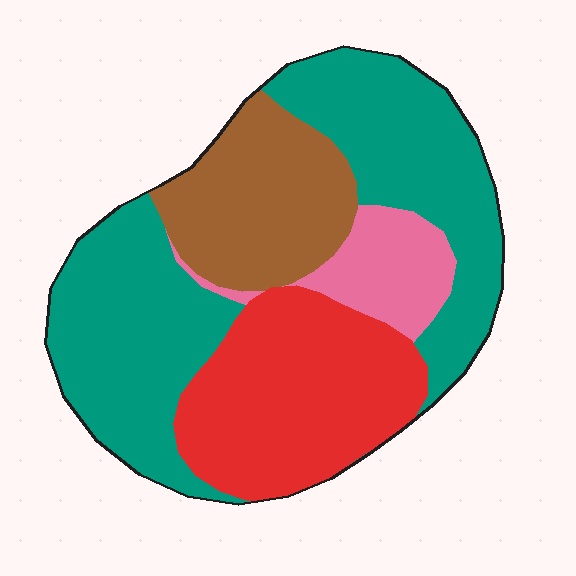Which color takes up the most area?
Teal, at roughly 45%.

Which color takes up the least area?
Pink, at roughly 10%.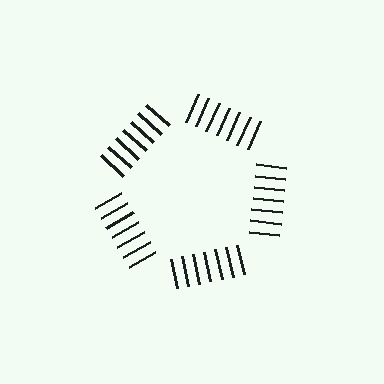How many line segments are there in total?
35 — 7 along each of the 5 edges.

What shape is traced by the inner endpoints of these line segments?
An illusory pentagon — the line segments terminate on its edges but no continuous stroke is drawn.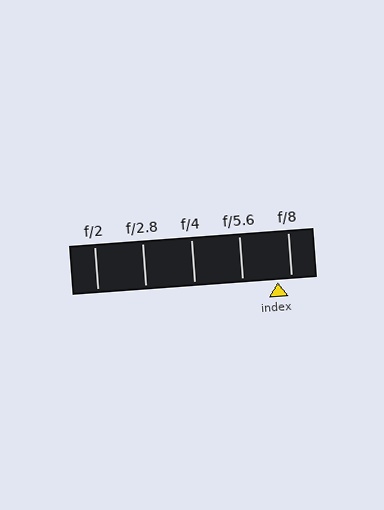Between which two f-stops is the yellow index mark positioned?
The index mark is between f/5.6 and f/8.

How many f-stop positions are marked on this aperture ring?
There are 5 f-stop positions marked.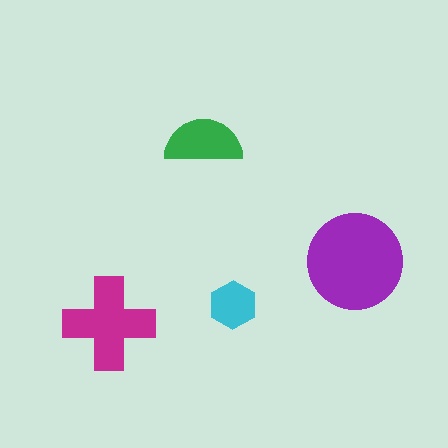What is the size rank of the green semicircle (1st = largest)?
3rd.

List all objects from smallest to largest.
The cyan hexagon, the green semicircle, the magenta cross, the purple circle.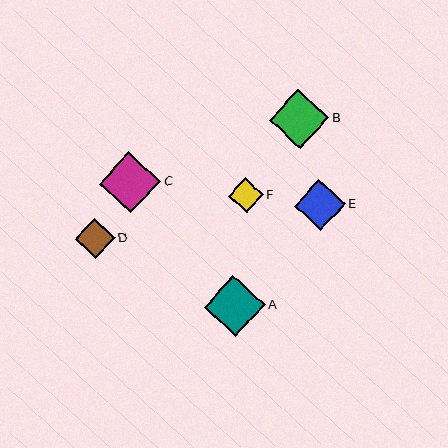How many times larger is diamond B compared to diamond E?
Diamond B is approximately 1.2 times the size of diamond E.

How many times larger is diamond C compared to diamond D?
Diamond C is approximately 1.5 times the size of diamond D.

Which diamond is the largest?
Diamond C is the largest with a size of approximately 61 pixels.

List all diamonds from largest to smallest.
From largest to smallest: C, A, B, E, D, F.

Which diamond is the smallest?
Diamond F is the smallest with a size of approximately 35 pixels.